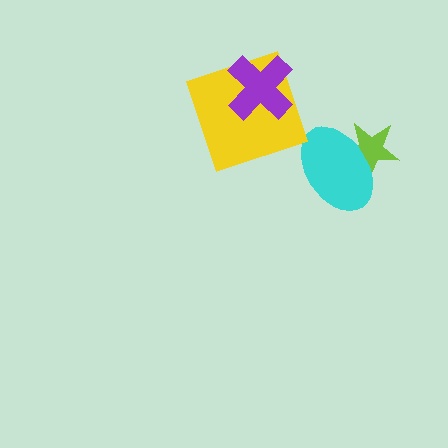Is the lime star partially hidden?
Yes, it is partially covered by another shape.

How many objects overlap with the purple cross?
1 object overlaps with the purple cross.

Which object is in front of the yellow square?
The purple cross is in front of the yellow square.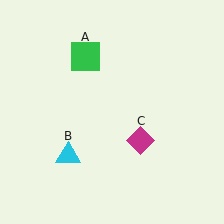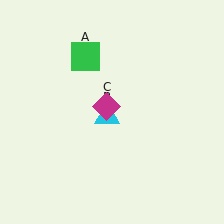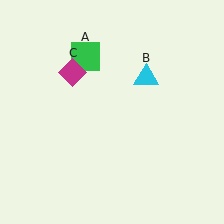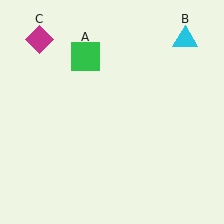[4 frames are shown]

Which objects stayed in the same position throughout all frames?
Green square (object A) remained stationary.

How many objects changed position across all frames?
2 objects changed position: cyan triangle (object B), magenta diamond (object C).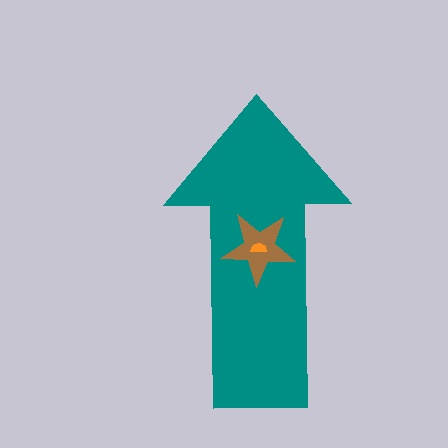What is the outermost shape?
The teal arrow.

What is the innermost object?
The orange semicircle.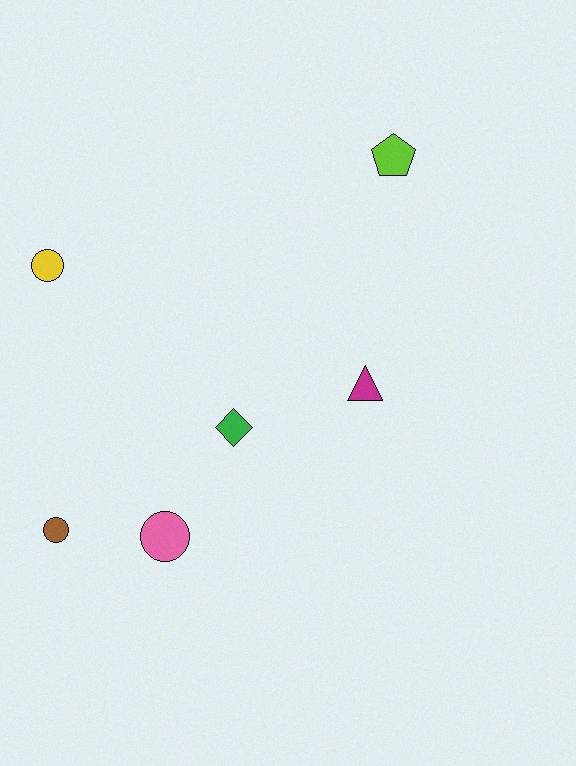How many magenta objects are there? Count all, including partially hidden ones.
There is 1 magenta object.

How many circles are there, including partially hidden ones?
There are 3 circles.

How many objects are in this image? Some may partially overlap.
There are 6 objects.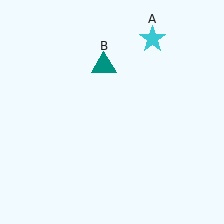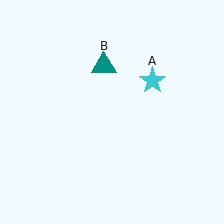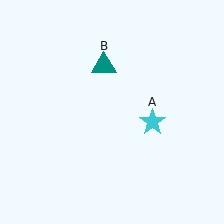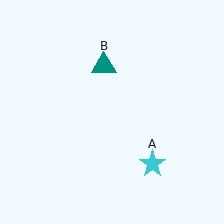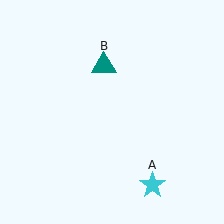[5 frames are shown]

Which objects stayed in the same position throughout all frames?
Teal triangle (object B) remained stationary.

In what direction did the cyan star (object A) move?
The cyan star (object A) moved down.